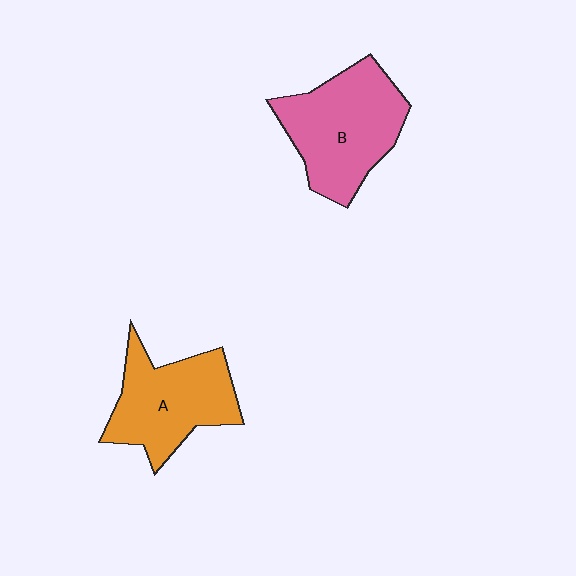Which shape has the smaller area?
Shape A (orange).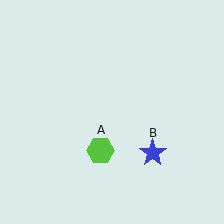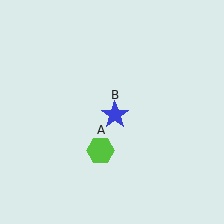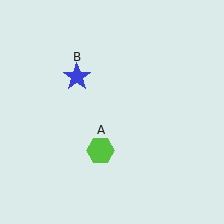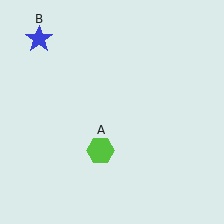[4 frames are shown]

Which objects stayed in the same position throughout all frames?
Lime hexagon (object A) remained stationary.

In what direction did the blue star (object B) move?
The blue star (object B) moved up and to the left.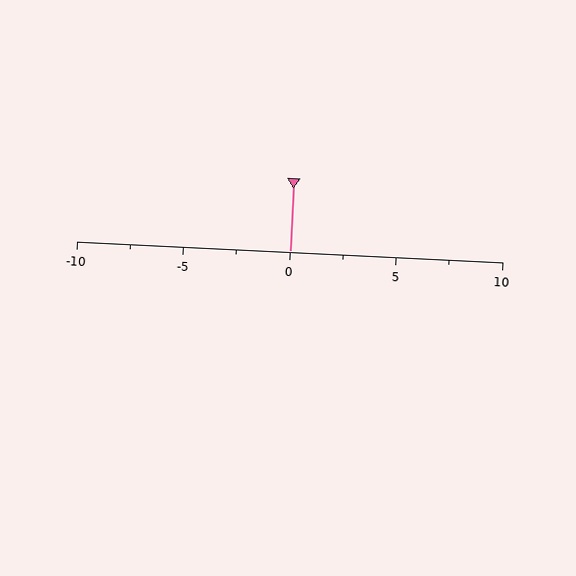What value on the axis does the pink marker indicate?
The marker indicates approximately 0.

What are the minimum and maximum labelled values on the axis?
The axis runs from -10 to 10.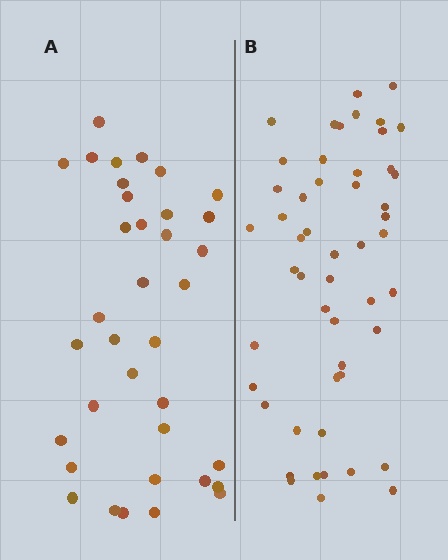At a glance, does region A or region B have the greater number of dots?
Region B (the right region) has more dots.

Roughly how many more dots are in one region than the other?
Region B has approximately 15 more dots than region A.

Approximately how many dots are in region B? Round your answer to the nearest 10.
About 50 dots. (The exact count is 51, which rounds to 50.)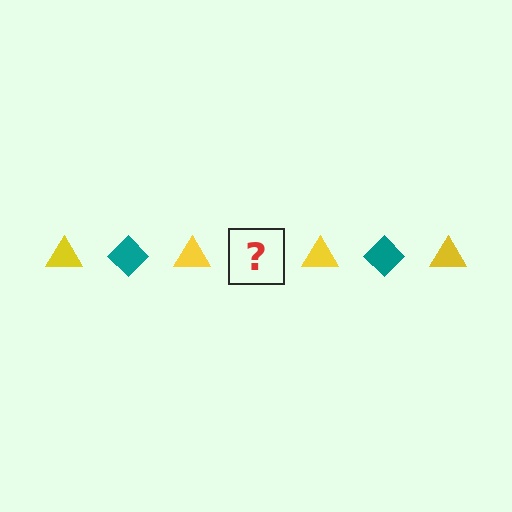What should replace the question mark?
The question mark should be replaced with a teal diamond.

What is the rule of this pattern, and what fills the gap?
The rule is that the pattern alternates between yellow triangle and teal diamond. The gap should be filled with a teal diamond.